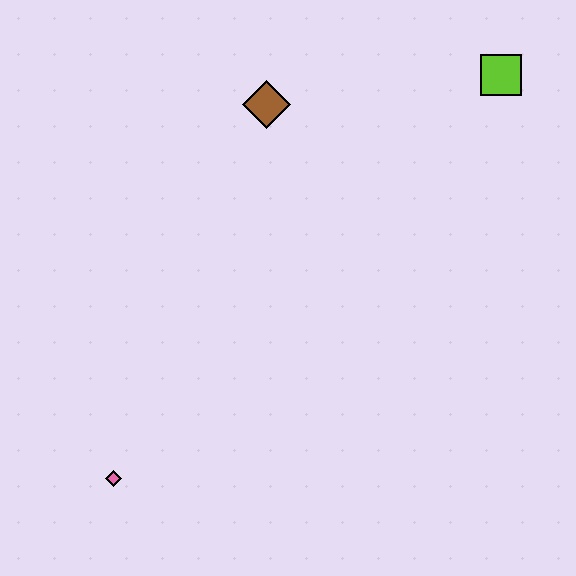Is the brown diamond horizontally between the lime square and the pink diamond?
Yes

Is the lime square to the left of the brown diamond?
No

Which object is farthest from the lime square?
The pink diamond is farthest from the lime square.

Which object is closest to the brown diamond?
The lime square is closest to the brown diamond.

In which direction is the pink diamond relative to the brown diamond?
The pink diamond is below the brown diamond.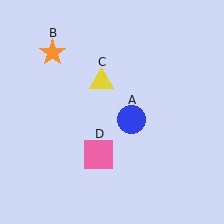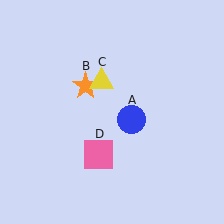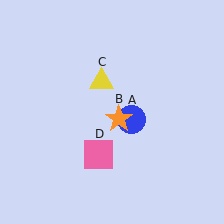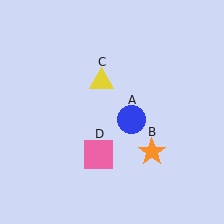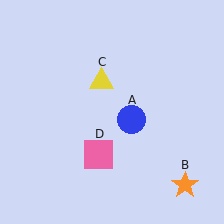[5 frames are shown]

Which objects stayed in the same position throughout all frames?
Blue circle (object A) and yellow triangle (object C) and pink square (object D) remained stationary.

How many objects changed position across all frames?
1 object changed position: orange star (object B).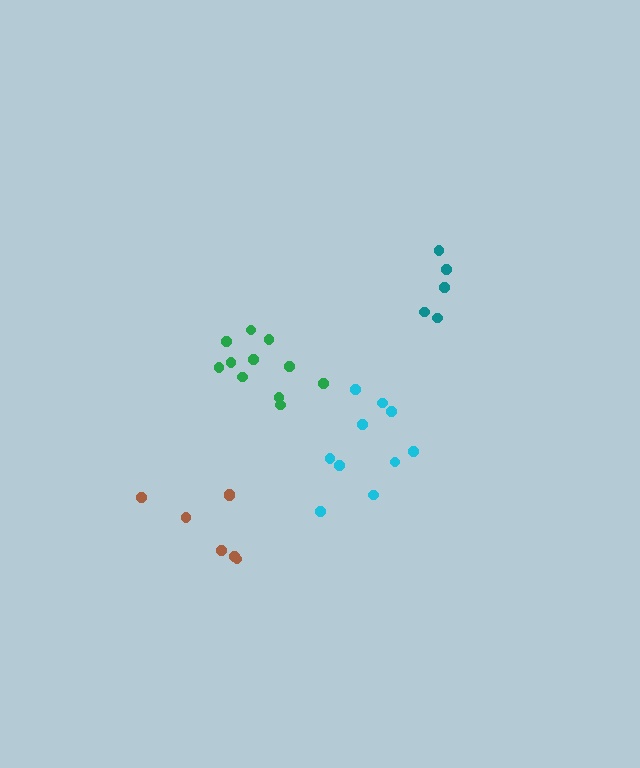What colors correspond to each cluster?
The clusters are colored: green, brown, teal, cyan.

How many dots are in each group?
Group 1: 11 dots, Group 2: 7 dots, Group 3: 5 dots, Group 4: 10 dots (33 total).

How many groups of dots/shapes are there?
There are 4 groups.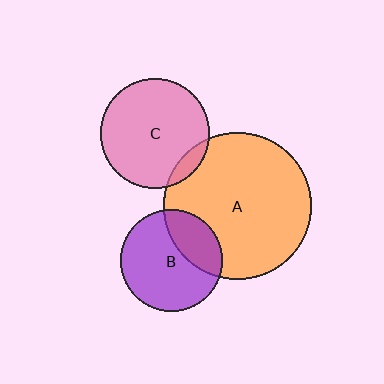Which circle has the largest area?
Circle A (orange).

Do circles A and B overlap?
Yes.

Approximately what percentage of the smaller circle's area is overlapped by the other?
Approximately 30%.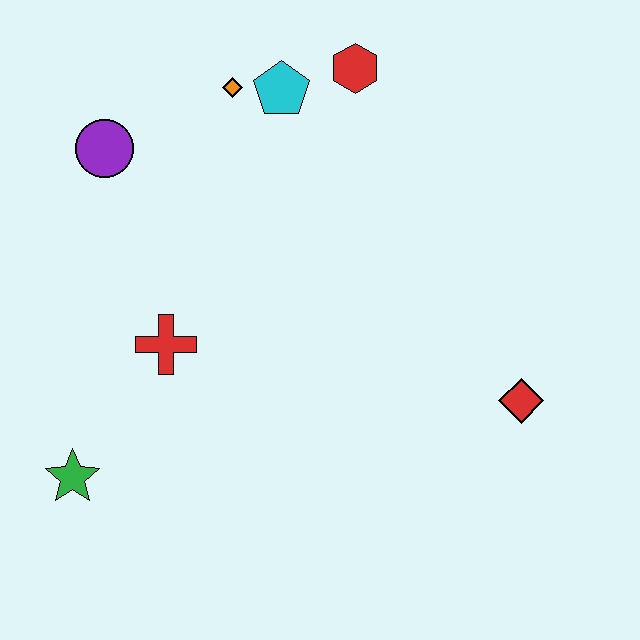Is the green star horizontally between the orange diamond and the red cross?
No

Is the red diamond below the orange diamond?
Yes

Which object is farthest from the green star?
The red hexagon is farthest from the green star.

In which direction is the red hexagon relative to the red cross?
The red hexagon is above the red cross.